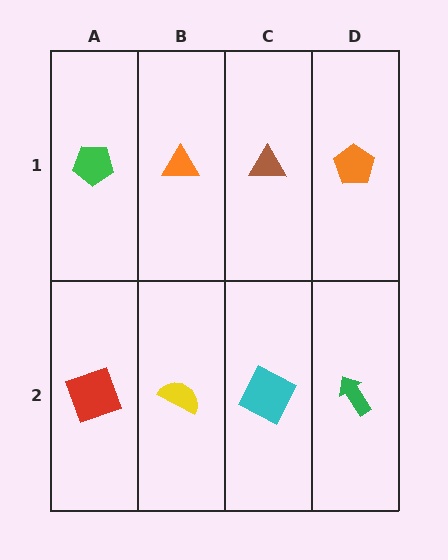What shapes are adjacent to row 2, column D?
An orange pentagon (row 1, column D), a cyan square (row 2, column C).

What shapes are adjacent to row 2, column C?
A brown triangle (row 1, column C), a yellow semicircle (row 2, column B), a green arrow (row 2, column D).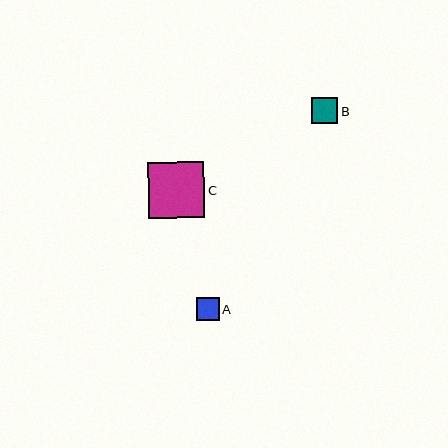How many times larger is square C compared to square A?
Square C is approximately 2.5 times the size of square A.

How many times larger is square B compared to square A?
Square B is approximately 1.2 times the size of square A.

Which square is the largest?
Square C is the largest with a size of approximately 56 pixels.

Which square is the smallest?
Square A is the smallest with a size of approximately 23 pixels.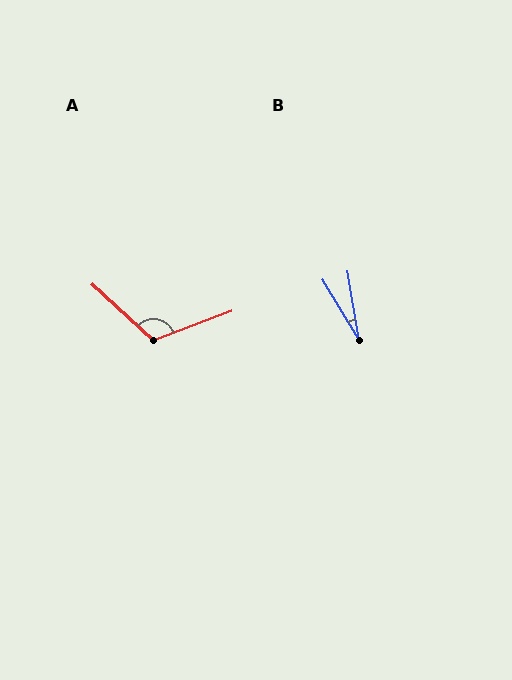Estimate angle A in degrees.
Approximately 117 degrees.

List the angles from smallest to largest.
B (21°), A (117°).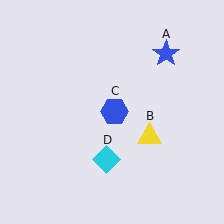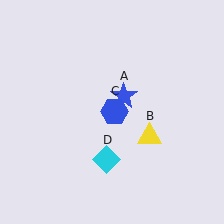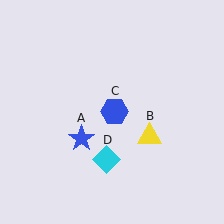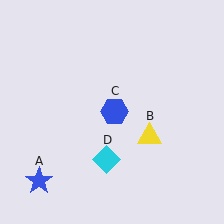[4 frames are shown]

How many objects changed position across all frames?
1 object changed position: blue star (object A).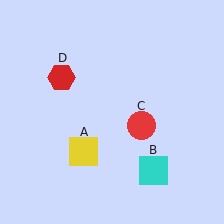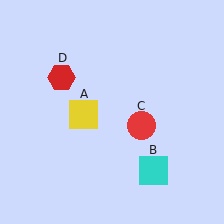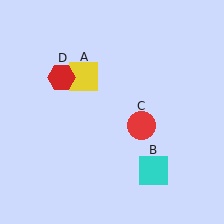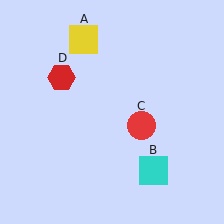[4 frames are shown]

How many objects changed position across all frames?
1 object changed position: yellow square (object A).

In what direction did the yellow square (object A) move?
The yellow square (object A) moved up.